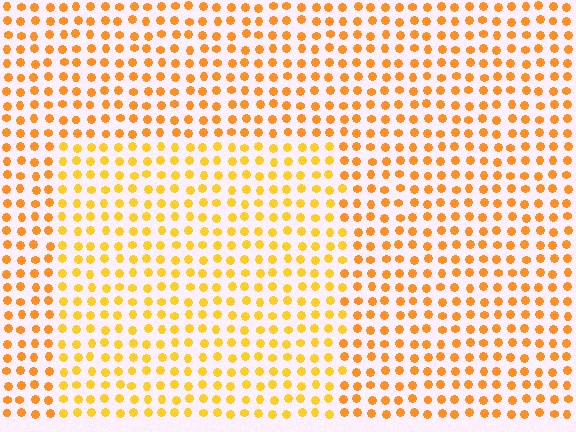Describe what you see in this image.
The image is filled with small orange elements in a uniform arrangement. A rectangle-shaped region is visible where the elements are tinted to a slightly different hue, forming a subtle color boundary.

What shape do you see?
I see a rectangle.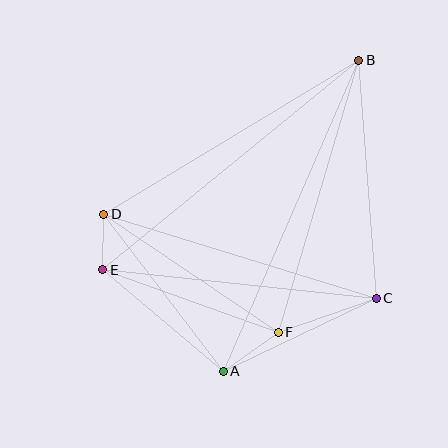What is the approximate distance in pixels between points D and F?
The distance between D and F is approximately 211 pixels.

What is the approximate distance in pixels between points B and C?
The distance between B and C is approximately 239 pixels.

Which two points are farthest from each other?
Points A and B are farthest from each other.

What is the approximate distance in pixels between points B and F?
The distance between B and F is approximately 284 pixels.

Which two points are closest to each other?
Points D and E are closest to each other.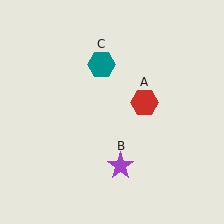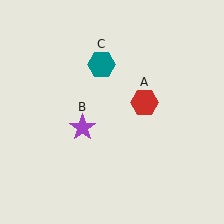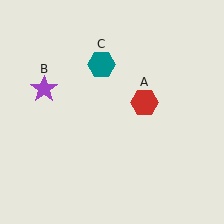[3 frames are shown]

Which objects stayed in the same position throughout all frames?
Red hexagon (object A) and teal hexagon (object C) remained stationary.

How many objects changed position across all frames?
1 object changed position: purple star (object B).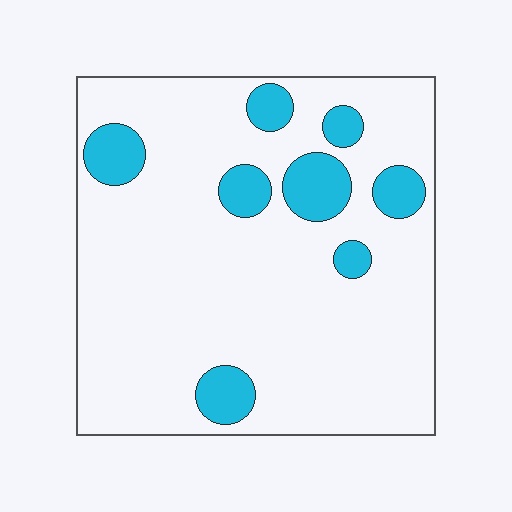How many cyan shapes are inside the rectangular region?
8.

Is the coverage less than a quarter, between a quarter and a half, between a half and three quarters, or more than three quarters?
Less than a quarter.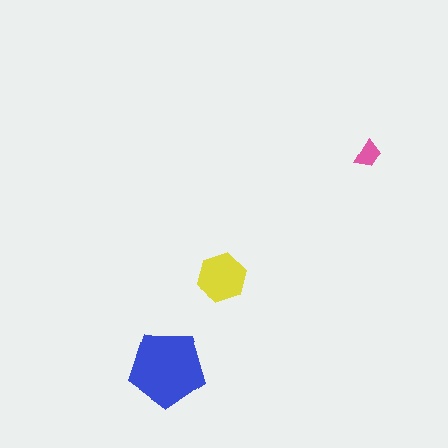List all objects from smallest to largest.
The pink trapezoid, the yellow hexagon, the blue pentagon.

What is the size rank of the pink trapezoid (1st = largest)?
3rd.